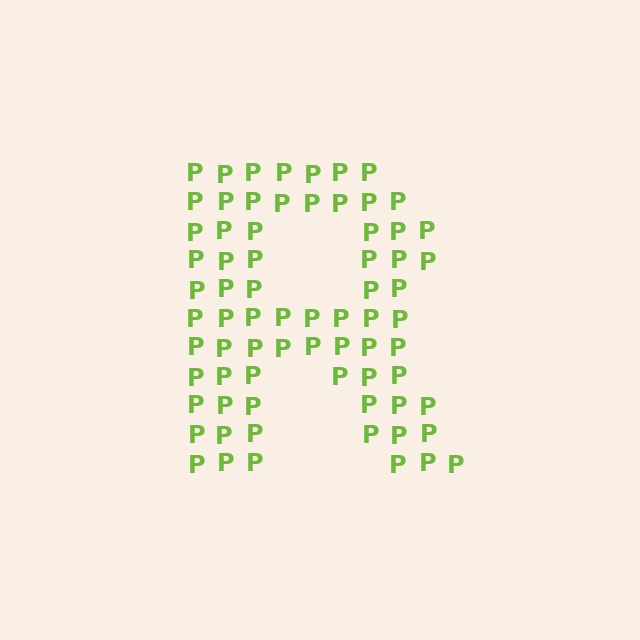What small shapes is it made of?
It is made of small letter P's.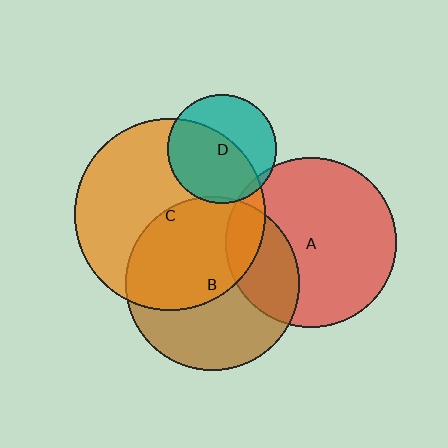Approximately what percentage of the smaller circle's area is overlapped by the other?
Approximately 55%.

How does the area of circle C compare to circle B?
Approximately 1.2 times.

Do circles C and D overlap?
Yes.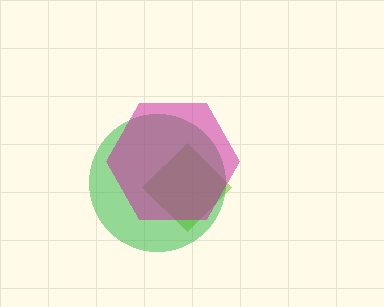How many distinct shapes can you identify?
There are 3 distinct shapes: a lime diamond, a green circle, a magenta hexagon.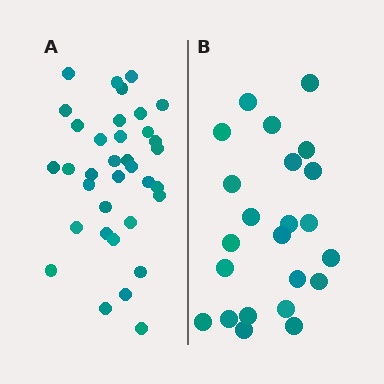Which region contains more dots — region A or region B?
Region A (the left region) has more dots.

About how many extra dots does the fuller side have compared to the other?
Region A has roughly 12 or so more dots than region B.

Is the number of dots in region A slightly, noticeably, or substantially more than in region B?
Region A has substantially more. The ratio is roughly 1.5 to 1.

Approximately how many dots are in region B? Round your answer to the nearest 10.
About 20 dots. (The exact count is 23, which rounds to 20.)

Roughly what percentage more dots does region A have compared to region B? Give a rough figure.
About 50% more.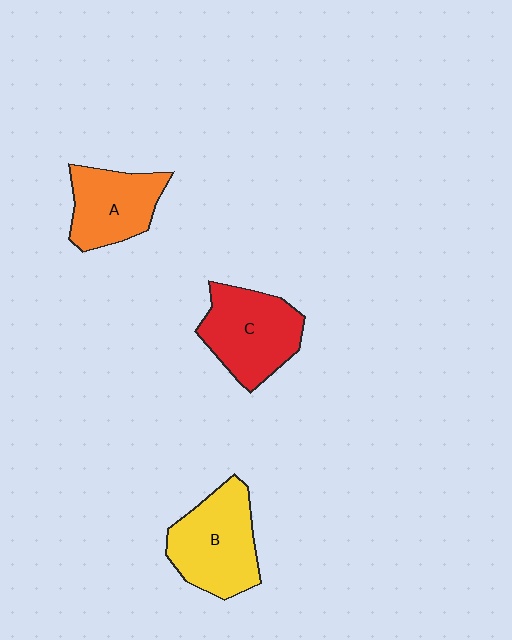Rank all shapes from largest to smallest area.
From largest to smallest: B (yellow), C (red), A (orange).